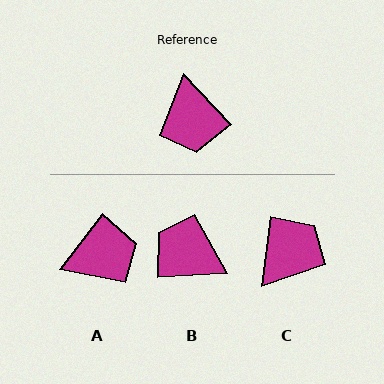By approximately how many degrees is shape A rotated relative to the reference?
Approximately 100 degrees counter-clockwise.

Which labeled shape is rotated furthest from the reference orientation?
C, about 130 degrees away.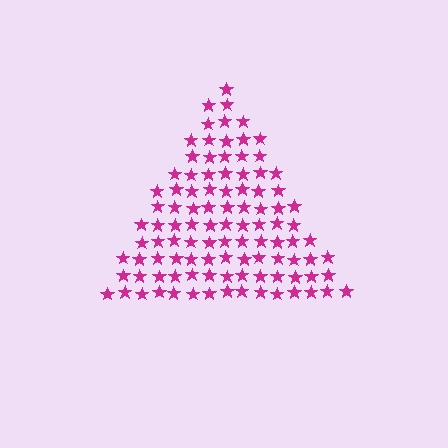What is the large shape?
The large shape is a triangle.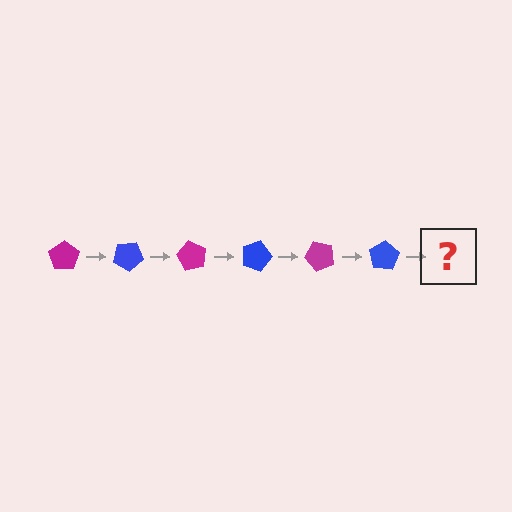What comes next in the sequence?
The next element should be a magenta pentagon, rotated 180 degrees from the start.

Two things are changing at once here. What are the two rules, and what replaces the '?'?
The two rules are that it rotates 30 degrees each step and the color cycles through magenta and blue. The '?' should be a magenta pentagon, rotated 180 degrees from the start.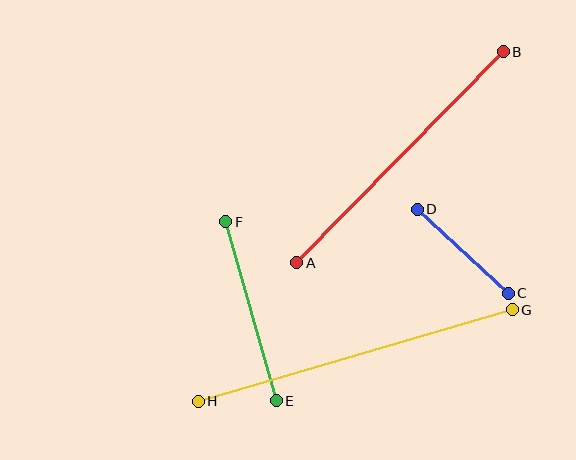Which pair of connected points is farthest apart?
Points G and H are farthest apart.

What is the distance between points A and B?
The distance is approximately 295 pixels.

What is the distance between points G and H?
The distance is approximately 327 pixels.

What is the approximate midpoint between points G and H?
The midpoint is at approximately (355, 356) pixels.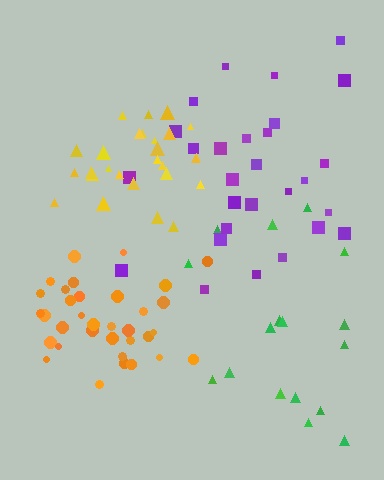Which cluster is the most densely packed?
Orange.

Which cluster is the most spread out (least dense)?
Green.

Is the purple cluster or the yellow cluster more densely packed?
Yellow.